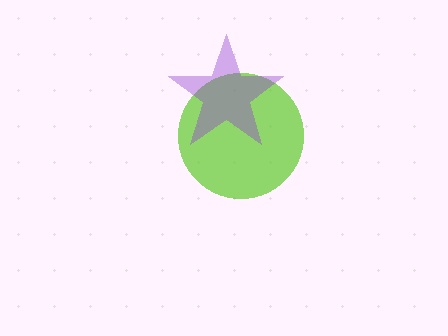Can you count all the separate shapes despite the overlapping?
Yes, there are 2 separate shapes.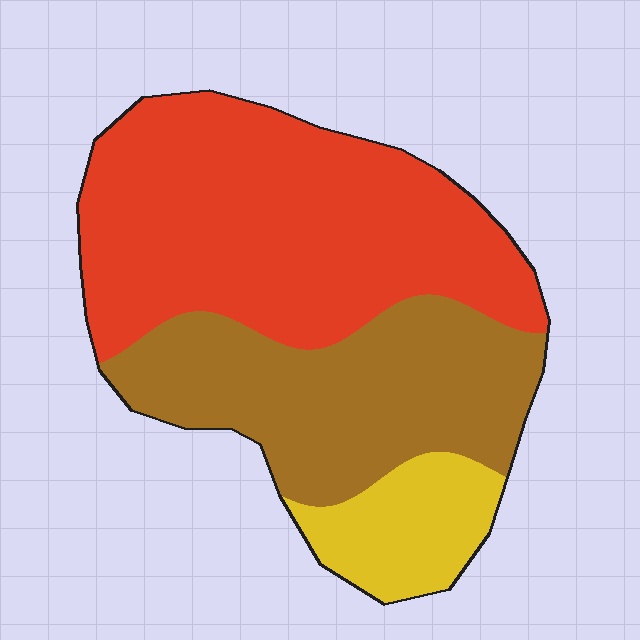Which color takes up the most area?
Red, at roughly 50%.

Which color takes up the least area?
Yellow, at roughly 15%.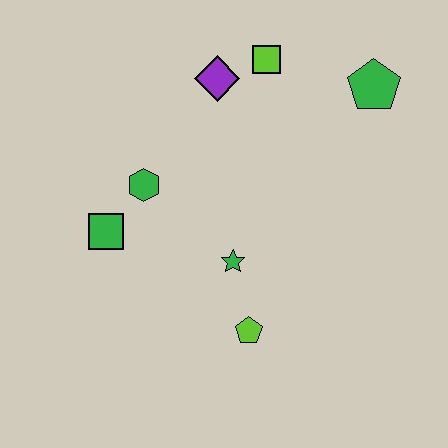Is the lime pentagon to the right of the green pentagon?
No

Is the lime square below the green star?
No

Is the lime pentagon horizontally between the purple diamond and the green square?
No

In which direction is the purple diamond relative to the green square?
The purple diamond is above the green square.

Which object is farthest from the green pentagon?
The green square is farthest from the green pentagon.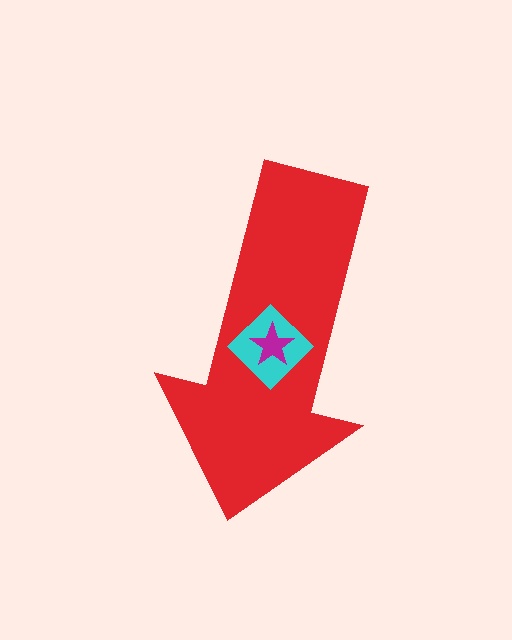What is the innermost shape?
The magenta star.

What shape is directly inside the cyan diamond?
The magenta star.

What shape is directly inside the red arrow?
The cyan diamond.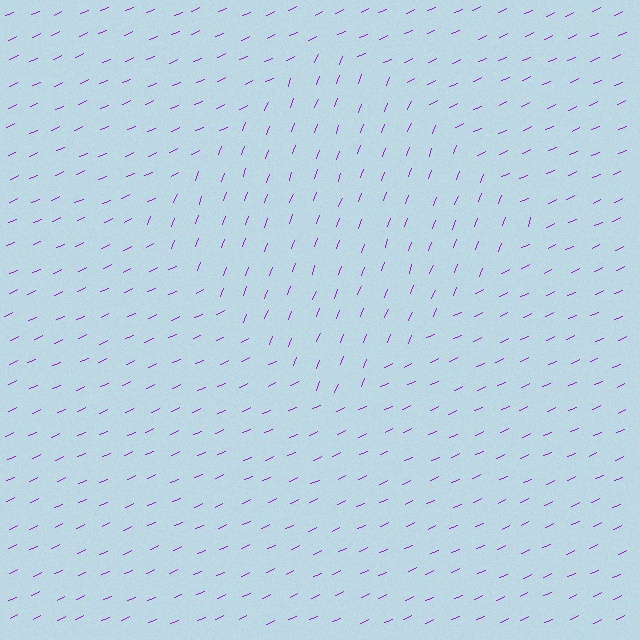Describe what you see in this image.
The image is filled with small purple line segments. A diamond region in the image has lines oriented differently from the surrounding lines, creating a visible texture boundary.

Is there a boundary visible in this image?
Yes, there is a texture boundary formed by a change in line orientation.